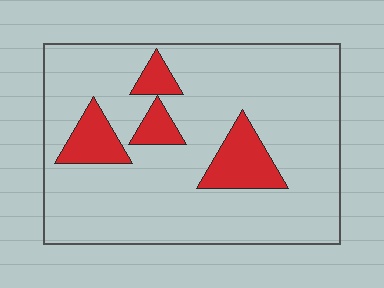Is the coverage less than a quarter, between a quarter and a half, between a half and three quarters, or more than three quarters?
Less than a quarter.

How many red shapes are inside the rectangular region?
4.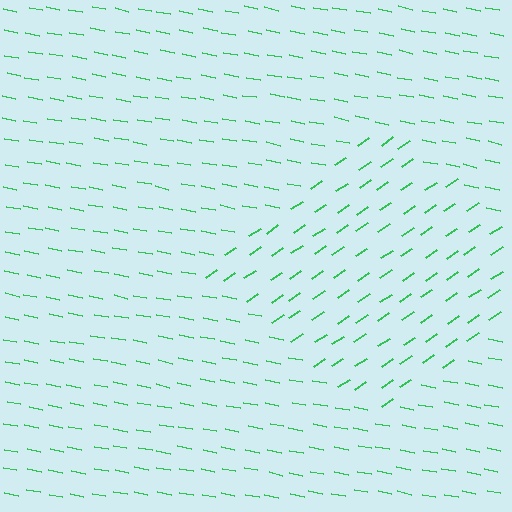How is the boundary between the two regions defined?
The boundary is defined purely by a change in line orientation (approximately 45 degrees difference). All lines are the same color and thickness.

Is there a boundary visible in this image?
Yes, there is a texture boundary formed by a change in line orientation.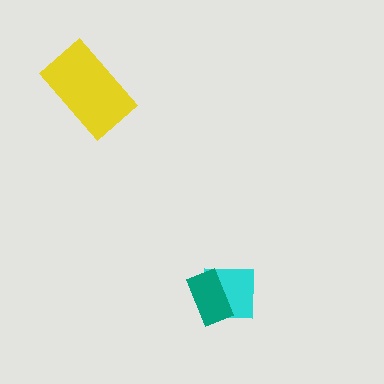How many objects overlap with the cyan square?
1 object overlaps with the cyan square.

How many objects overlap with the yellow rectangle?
0 objects overlap with the yellow rectangle.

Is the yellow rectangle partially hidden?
No, no other shape covers it.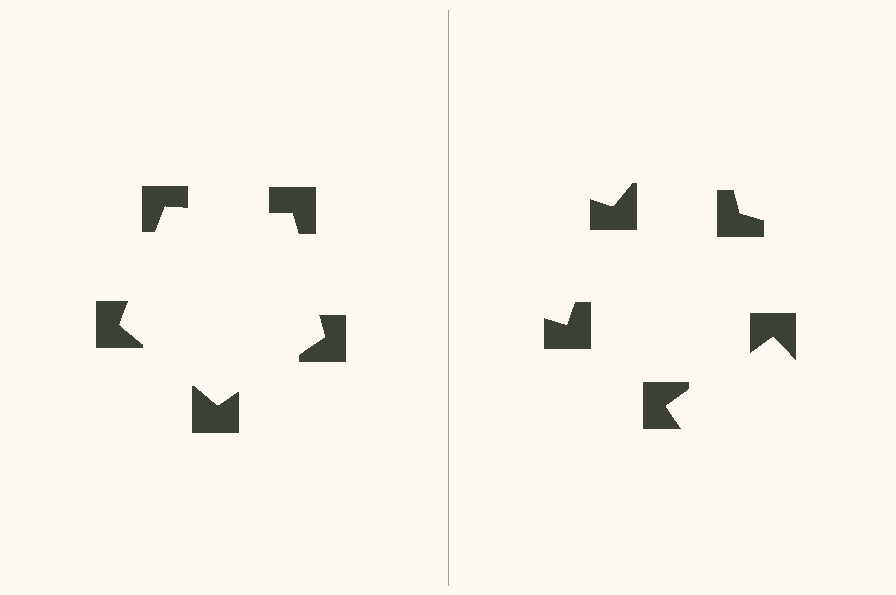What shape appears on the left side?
An illusory pentagon.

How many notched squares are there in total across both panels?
10 — 5 on each side.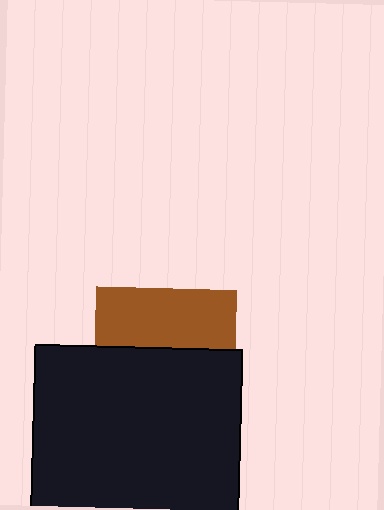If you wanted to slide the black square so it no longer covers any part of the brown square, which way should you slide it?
Slide it down — that is the most direct way to separate the two shapes.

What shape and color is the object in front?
The object in front is a black square.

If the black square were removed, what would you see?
You would see the complete brown square.